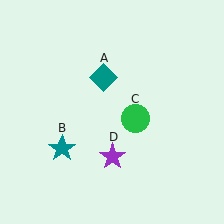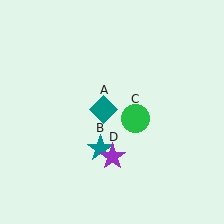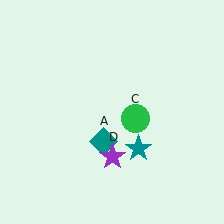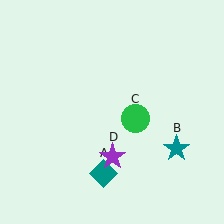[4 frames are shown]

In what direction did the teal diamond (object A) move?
The teal diamond (object A) moved down.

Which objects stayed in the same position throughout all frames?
Green circle (object C) and purple star (object D) remained stationary.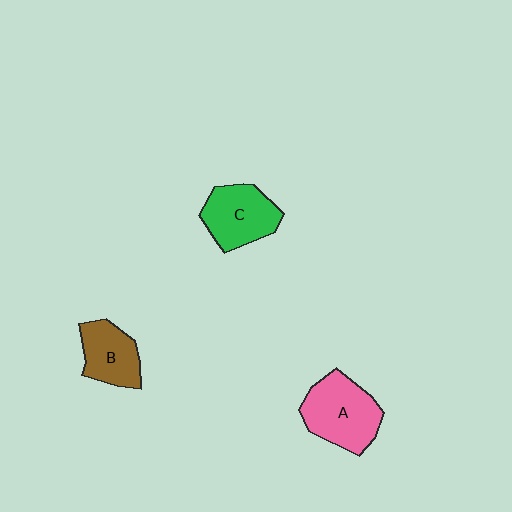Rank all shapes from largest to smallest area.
From largest to smallest: A (pink), C (green), B (brown).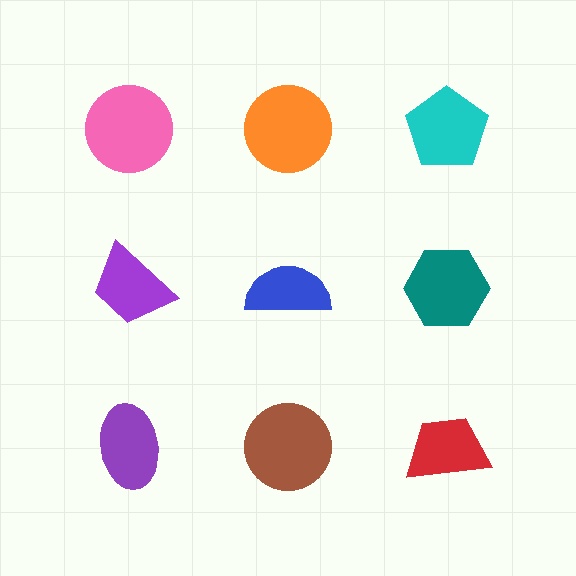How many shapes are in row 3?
3 shapes.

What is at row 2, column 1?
A purple trapezoid.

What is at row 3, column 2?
A brown circle.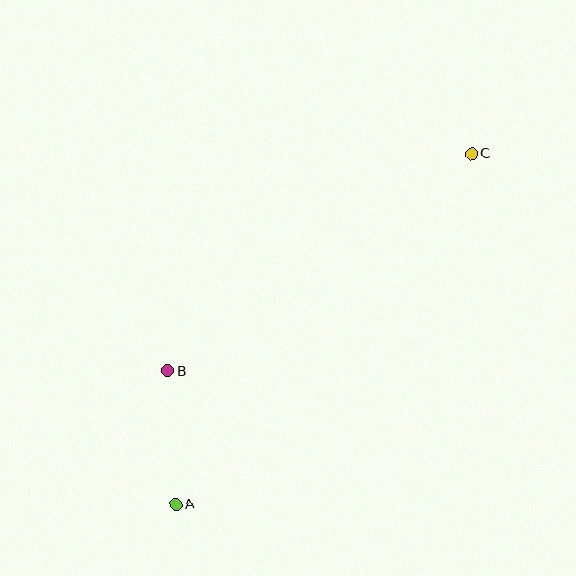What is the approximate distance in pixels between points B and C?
The distance between B and C is approximately 374 pixels.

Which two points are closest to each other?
Points A and B are closest to each other.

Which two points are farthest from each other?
Points A and C are farthest from each other.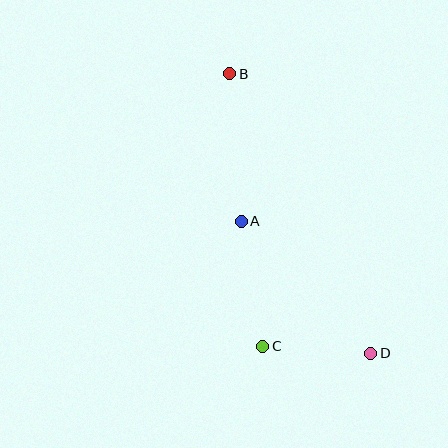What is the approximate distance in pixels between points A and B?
The distance between A and B is approximately 148 pixels.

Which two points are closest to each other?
Points C and D are closest to each other.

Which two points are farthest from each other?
Points B and D are farthest from each other.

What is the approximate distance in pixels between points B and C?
The distance between B and C is approximately 274 pixels.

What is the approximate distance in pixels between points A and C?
The distance between A and C is approximately 127 pixels.